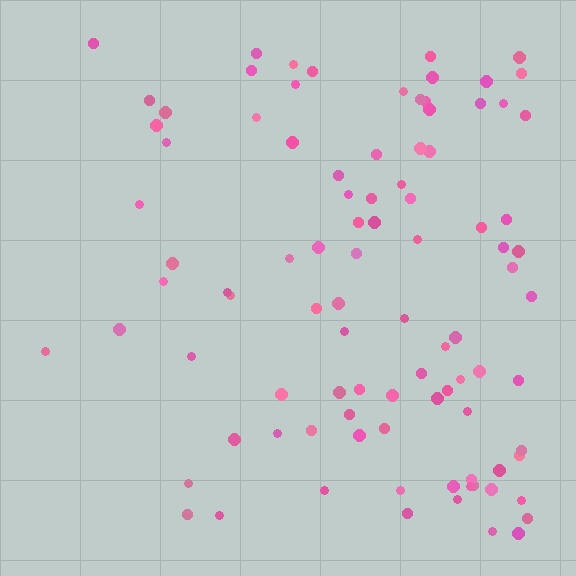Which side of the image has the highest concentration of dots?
The right.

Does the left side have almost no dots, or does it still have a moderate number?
Still a moderate number, just noticeably fewer than the right.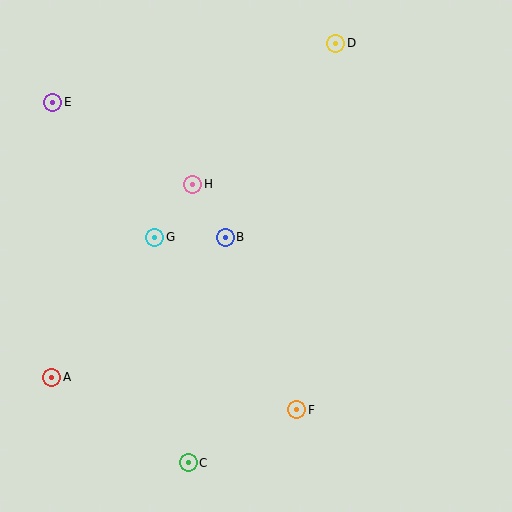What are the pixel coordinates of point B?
Point B is at (225, 237).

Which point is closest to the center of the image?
Point B at (225, 237) is closest to the center.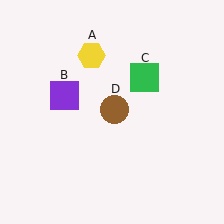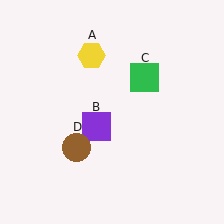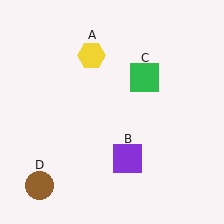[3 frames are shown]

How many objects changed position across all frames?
2 objects changed position: purple square (object B), brown circle (object D).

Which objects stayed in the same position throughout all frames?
Yellow hexagon (object A) and green square (object C) remained stationary.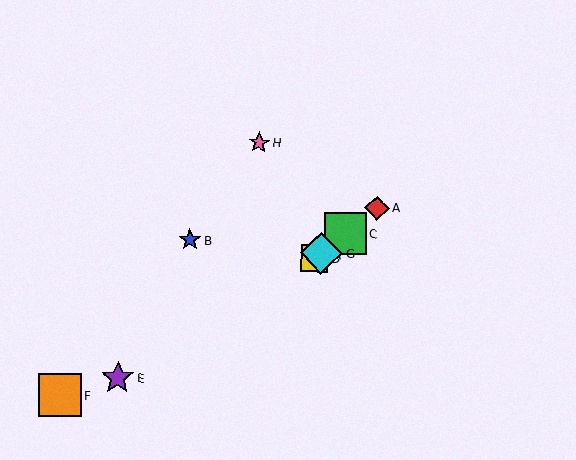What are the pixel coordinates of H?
Object H is at (259, 143).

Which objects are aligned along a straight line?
Objects A, C, D, G are aligned along a straight line.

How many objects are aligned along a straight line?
4 objects (A, C, D, G) are aligned along a straight line.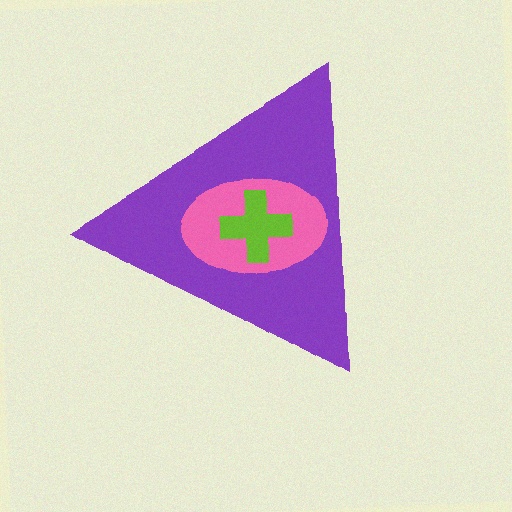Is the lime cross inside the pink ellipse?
Yes.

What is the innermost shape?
The lime cross.